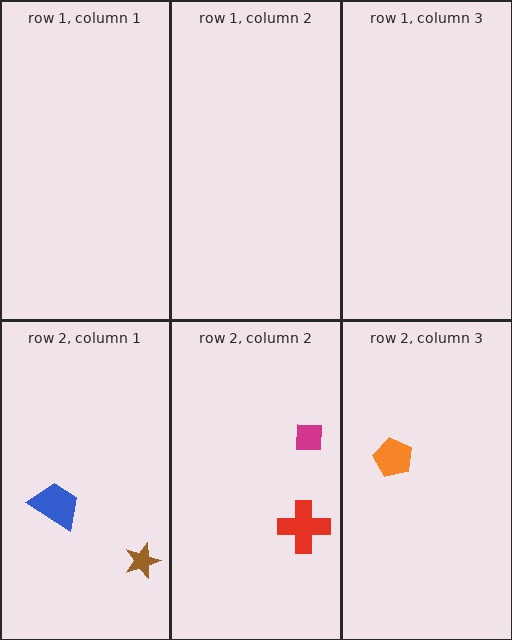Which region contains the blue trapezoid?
The row 2, column 1 region.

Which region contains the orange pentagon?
The row 2, column 3 region.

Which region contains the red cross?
The row 2, column 2 region.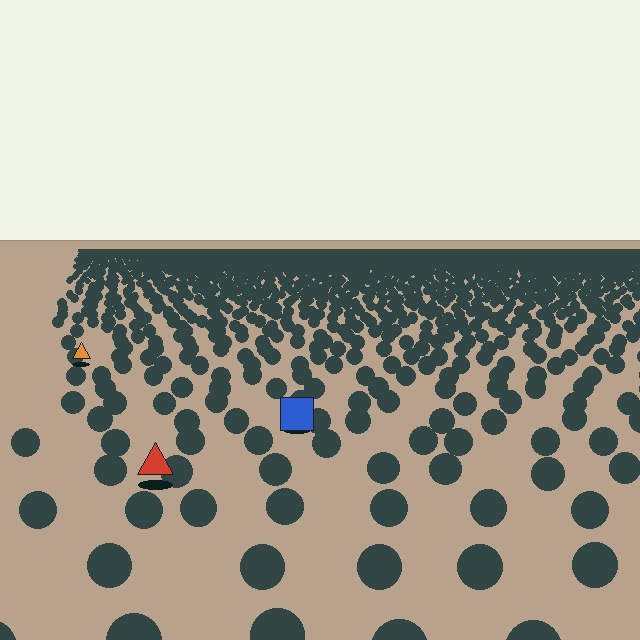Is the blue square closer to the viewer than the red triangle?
No. The red triangle is closer — you can tell from the texture gradient: the ground texture is coarser near it.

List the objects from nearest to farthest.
From nearest to farthest: the red triangle, the blue square, the orange triangle.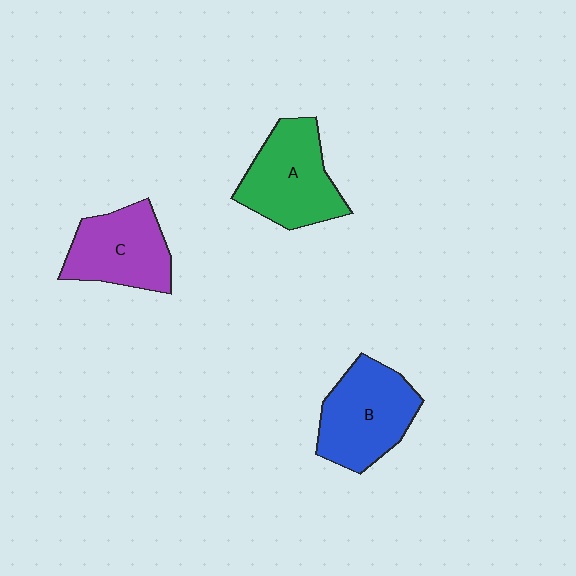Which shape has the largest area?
Shape B (blue).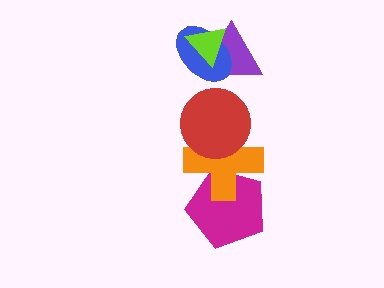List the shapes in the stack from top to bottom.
From top to bottom: the lime triangle, the blue ellipse, the purple triangle, the red circle, the orange cross, the magenta pentagon.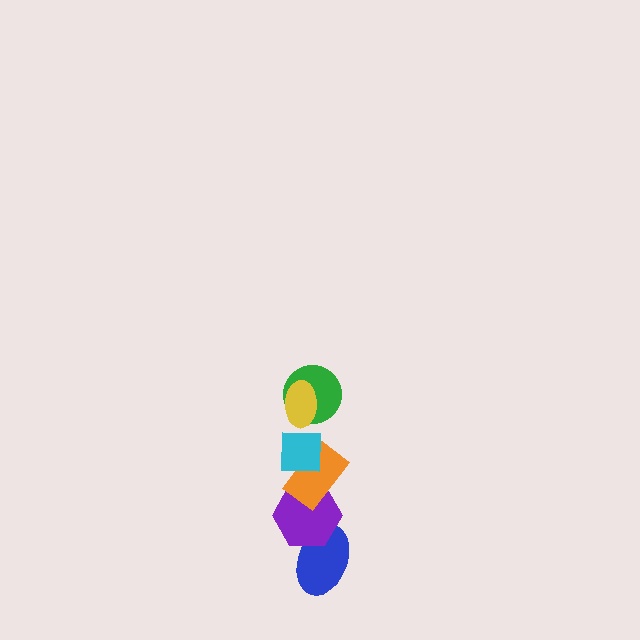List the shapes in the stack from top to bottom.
From top to bottom: the yellow ellipse, the green circle, the cyan square, the orange rectangle, the purple hexagon, the blue ellipse.